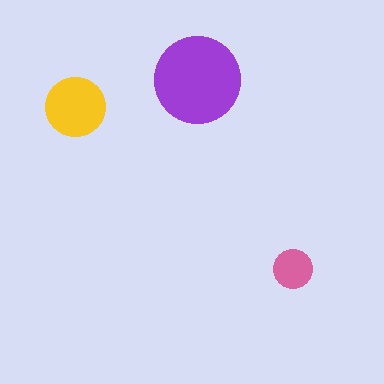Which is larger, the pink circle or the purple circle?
The purple one.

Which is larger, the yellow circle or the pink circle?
The yellow one.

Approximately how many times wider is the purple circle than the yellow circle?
About 1.5 times wider.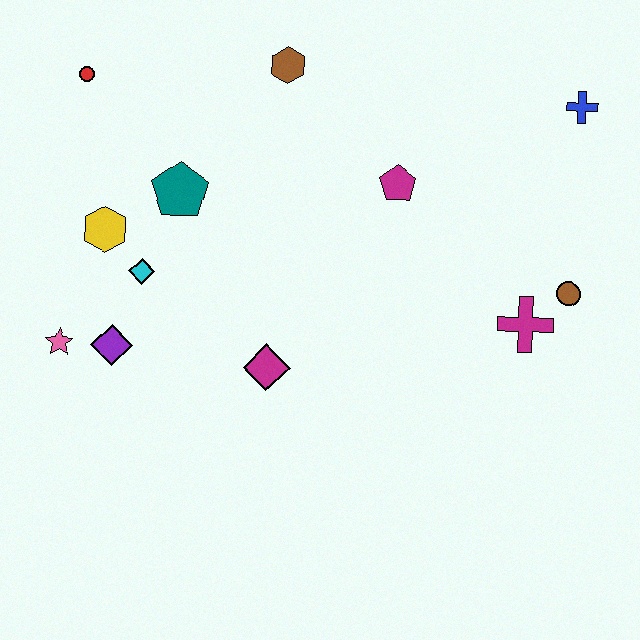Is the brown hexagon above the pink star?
Yes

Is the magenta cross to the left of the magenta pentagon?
No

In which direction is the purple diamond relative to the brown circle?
The purple diamond is to the left of the brown circle.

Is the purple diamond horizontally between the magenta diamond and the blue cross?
No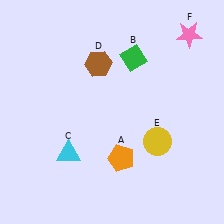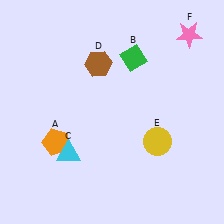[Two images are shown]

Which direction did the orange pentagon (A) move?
The orange pentagon (A) moved left.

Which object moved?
The orange pentagon (A) moved left.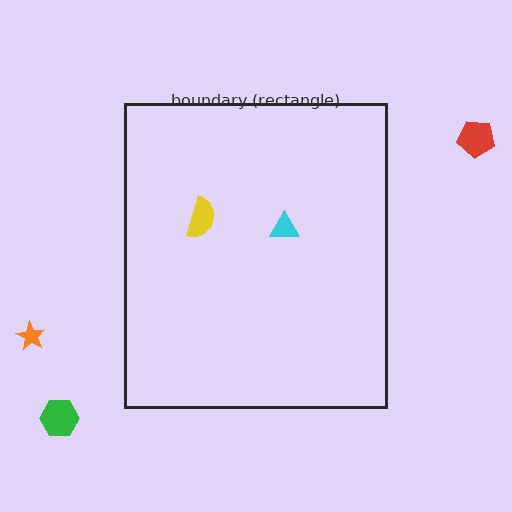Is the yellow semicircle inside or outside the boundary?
Inside.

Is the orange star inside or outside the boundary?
Outside.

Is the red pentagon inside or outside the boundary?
Outside.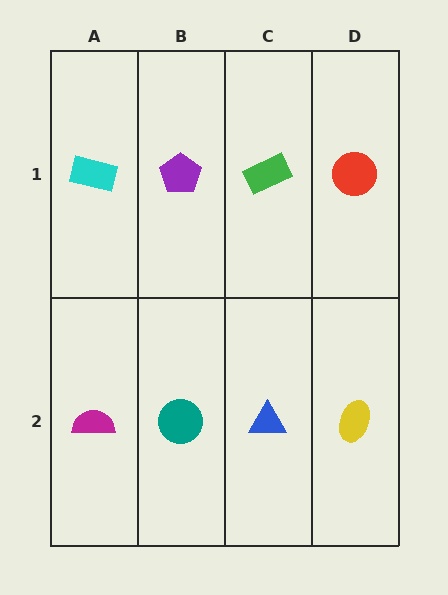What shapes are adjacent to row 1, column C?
A blue triangle (row 2, column C), a purple pentagon (row 1, column B), a red circle (row 1, column D).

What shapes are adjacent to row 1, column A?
A magenta semicircle (row 2, column A), a purple pentagon (row 1, column B).